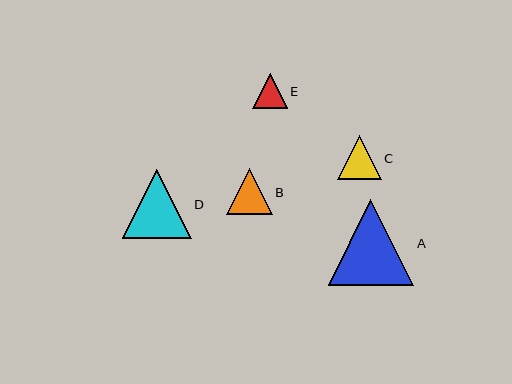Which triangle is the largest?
Triangle A is the largest with a size of approximately 86 pixels.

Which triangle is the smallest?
Triangle E is the smallest with a size of approximately 35 pixels.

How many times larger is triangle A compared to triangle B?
Triangle A is approximately 1.9 times the size of triangle B.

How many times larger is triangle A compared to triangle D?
Triangle A is approximately 1.2 times the size of triangle D.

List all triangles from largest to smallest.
From largest to smallest: A, D, B, C, E.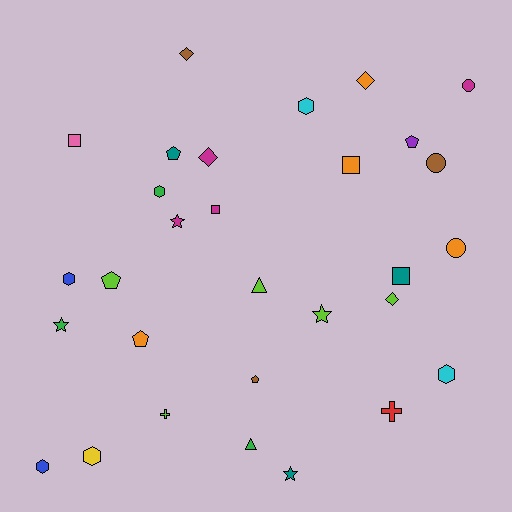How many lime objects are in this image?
There are 5 lime objects.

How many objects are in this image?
There are 30 objects.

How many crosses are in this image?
There are 2 crosses.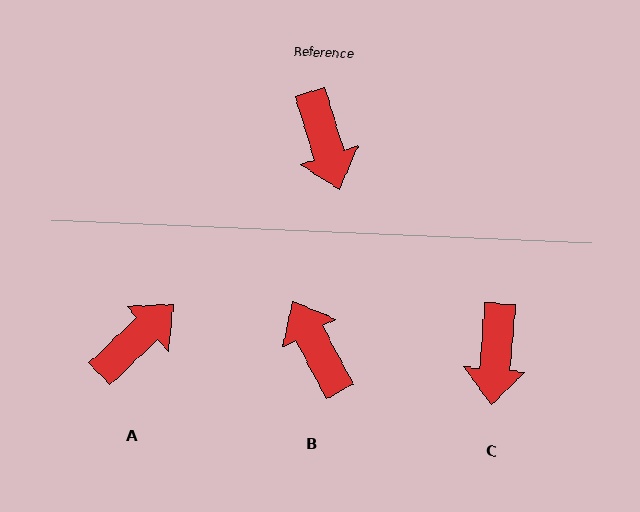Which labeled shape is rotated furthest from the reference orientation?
B, about 169 degrees away.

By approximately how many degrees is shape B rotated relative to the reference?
Approximately 169 degrees clockwise.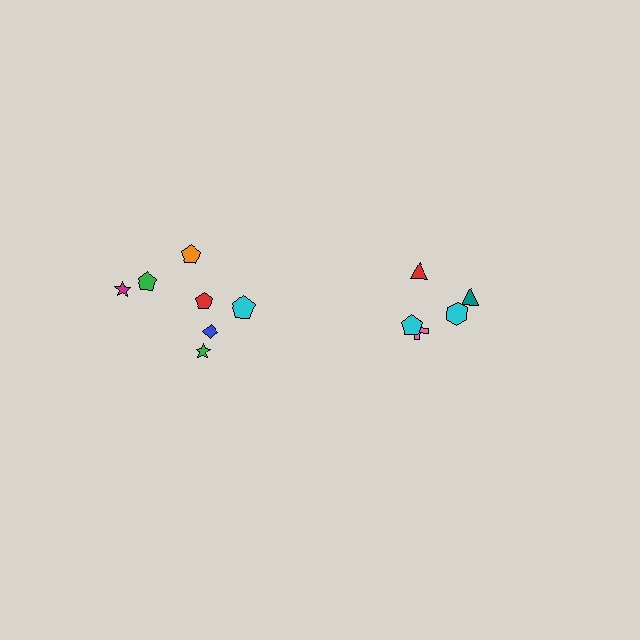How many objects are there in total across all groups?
There are 12 objects.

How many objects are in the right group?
There are 5 objects.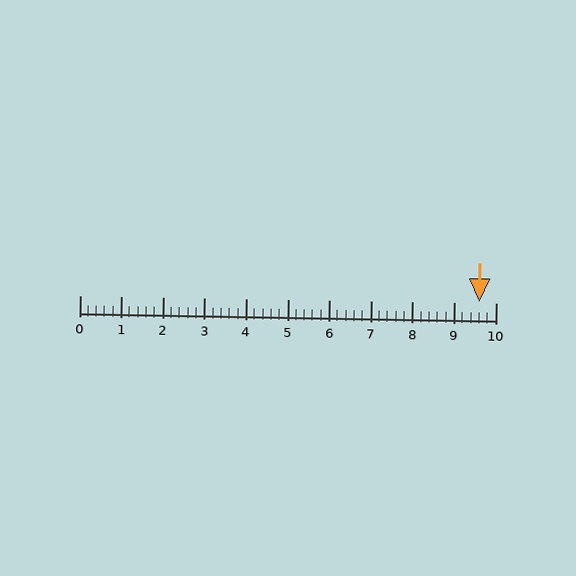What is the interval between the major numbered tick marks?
The major tick marks are spaced 1 units apart.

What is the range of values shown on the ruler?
The ruler shows values from 0 to 10.